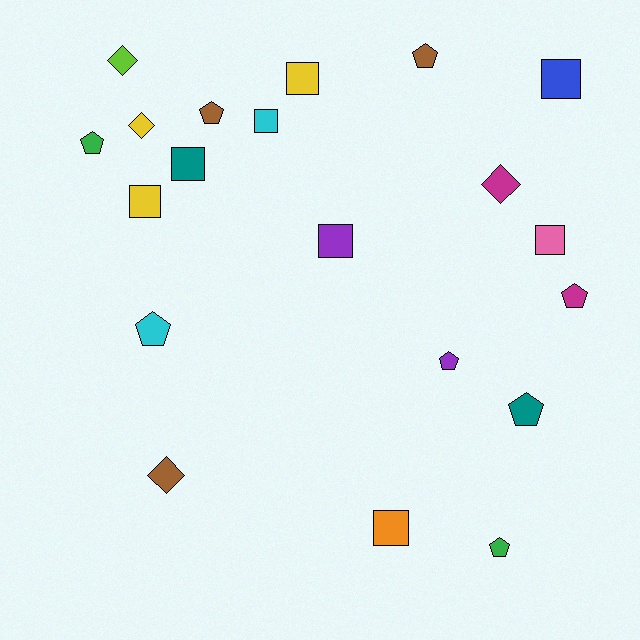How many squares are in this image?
There are 8 squares.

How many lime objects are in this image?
There is 1 lime object.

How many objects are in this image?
There are 20 objects.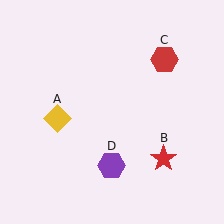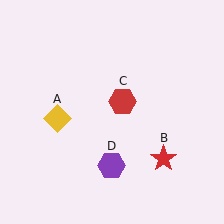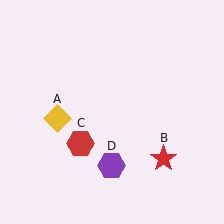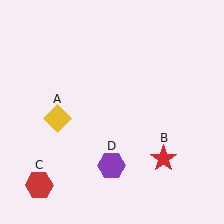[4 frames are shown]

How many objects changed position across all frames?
1 object changed position: red hexagon (object C).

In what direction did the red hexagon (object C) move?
The red hexagon (object C) moved down and to the left.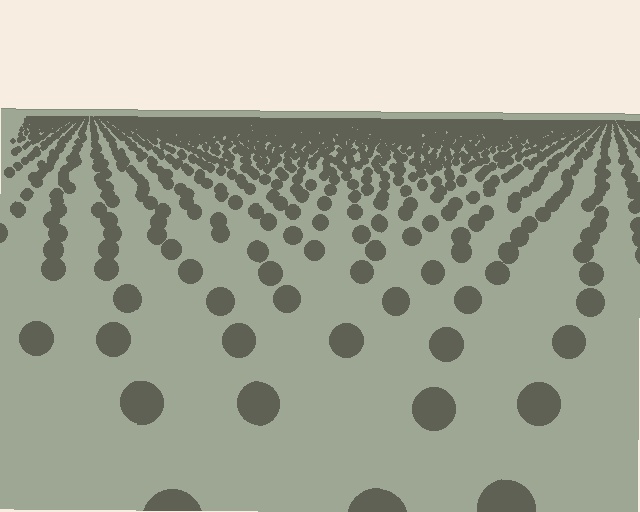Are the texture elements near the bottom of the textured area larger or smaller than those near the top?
Larger. Near the bottom, elements are closer to the viewer and appear at a bigger on-screen size.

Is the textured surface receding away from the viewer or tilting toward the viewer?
The surface is receding away from the viewer. Texture elements get smaller and denser toward the top.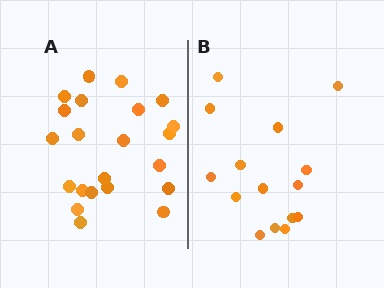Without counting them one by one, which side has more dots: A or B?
Region A (the left region) has more dots.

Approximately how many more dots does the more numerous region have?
Region A has roughly 8 or so more dots than region B.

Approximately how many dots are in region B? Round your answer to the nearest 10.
About 20 dots. (The exact count is 15, which rounds to 20.)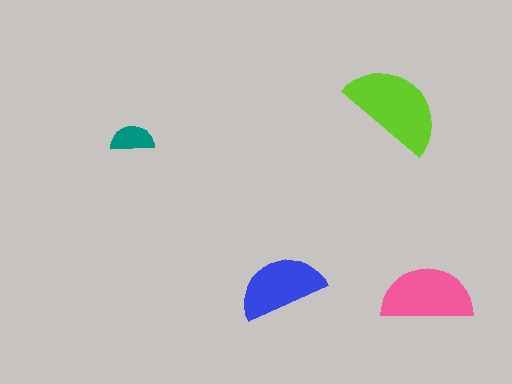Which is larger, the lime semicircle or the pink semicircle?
The lime one.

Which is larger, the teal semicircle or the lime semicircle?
The lime one.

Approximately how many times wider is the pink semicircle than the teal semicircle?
About 2 times wider.